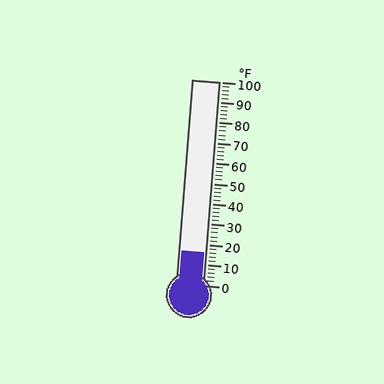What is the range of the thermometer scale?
The thermometer scale ranges from 0°F to 100°F.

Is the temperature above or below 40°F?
The temperature is below 40°F.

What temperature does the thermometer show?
The thermometer shows approximately 16°F.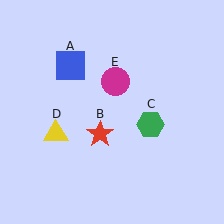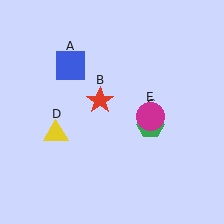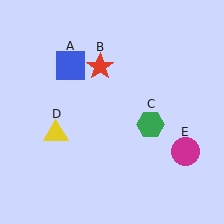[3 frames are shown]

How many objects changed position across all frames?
2 objects changed position: red star (object B), magenta circle (object E).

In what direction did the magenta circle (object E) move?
The magenta circle (object E) moved down and to the right.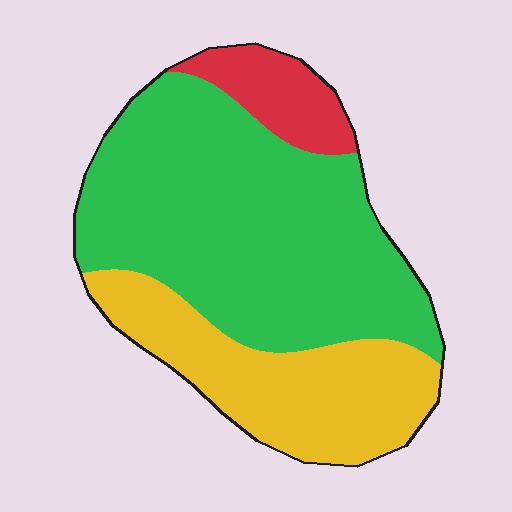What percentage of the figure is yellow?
Yellow covers around 30% of the figure.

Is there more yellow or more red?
Yellow.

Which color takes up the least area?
Red, at roughly 10%.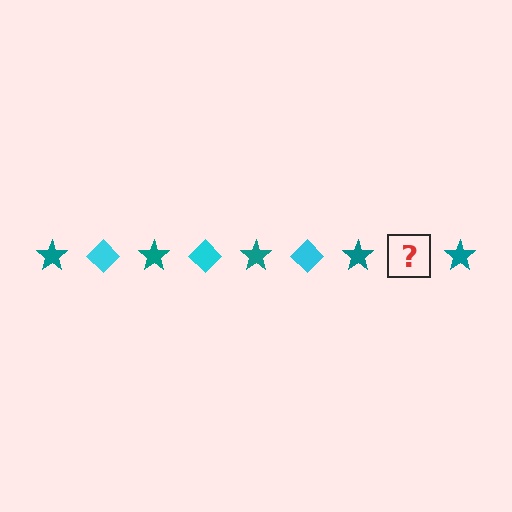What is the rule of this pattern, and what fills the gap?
The rule is that the pattern alternates between teal star and cyan diamond. The gap should be filled with a cyan diamond.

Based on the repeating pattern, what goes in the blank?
The blank should be a cyan diamond.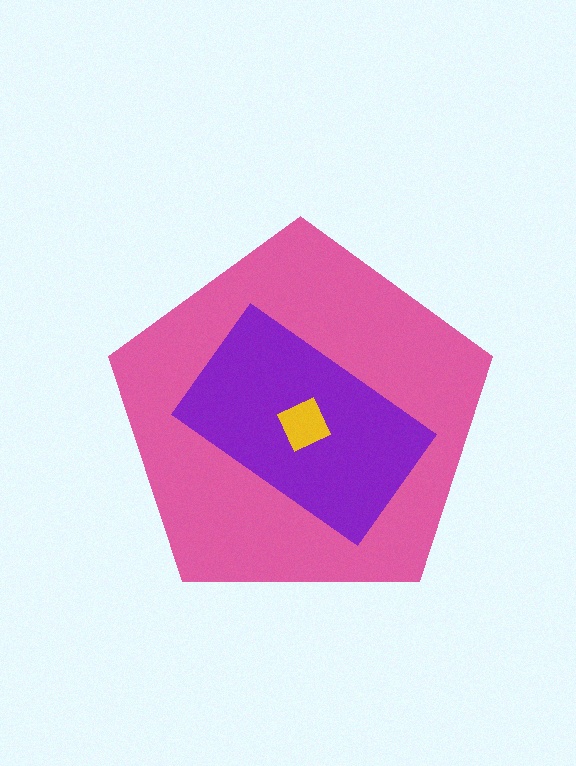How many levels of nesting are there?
3.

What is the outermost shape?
The pink pentagon.